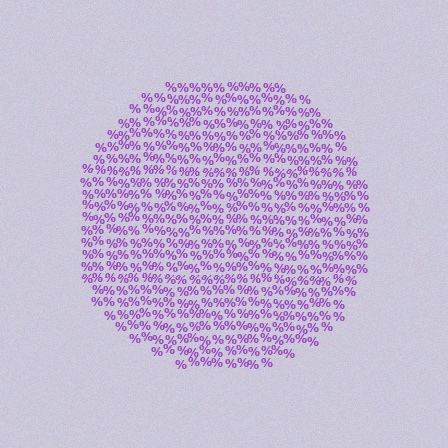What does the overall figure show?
The overall figure shows a circle.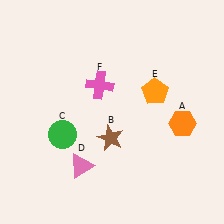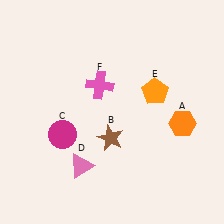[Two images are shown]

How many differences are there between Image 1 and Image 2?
There is 1 difference between the two images.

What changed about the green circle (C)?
In Image 1, C is green. In Image 2, it changed to magenta.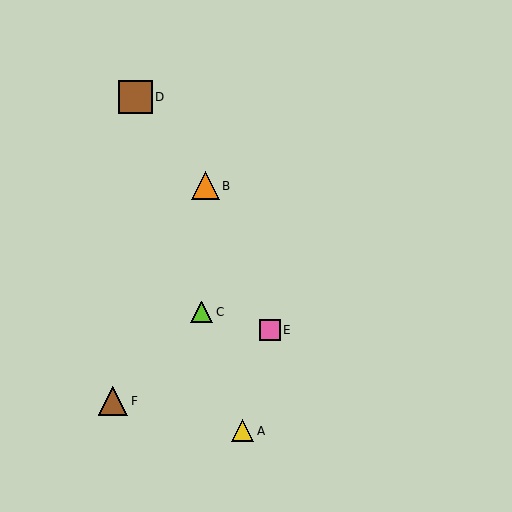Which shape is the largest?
The brown square (labeled D) is the largest.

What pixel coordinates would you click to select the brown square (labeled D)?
Click at (136, 97) to select the brown square D.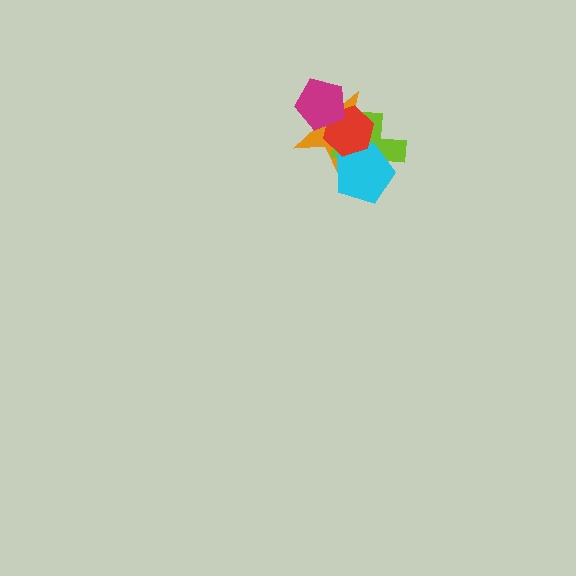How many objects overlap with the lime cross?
3 objects overlap with the lime cross.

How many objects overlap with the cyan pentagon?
3 objects overlap with the cyan pentagon.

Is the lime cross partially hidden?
Yes, it is partially covered by another shape.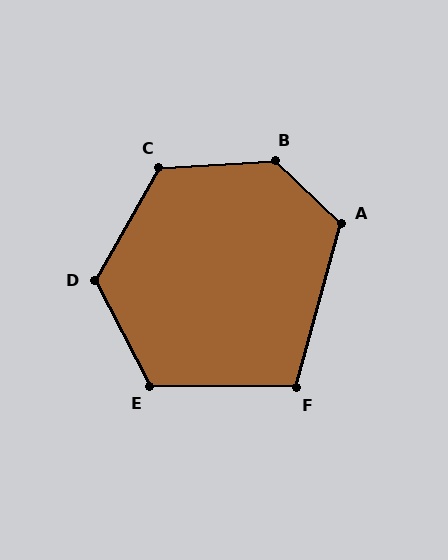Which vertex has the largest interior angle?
B, at approximately 133 degrees.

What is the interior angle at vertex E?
Approximately 118 degrees (obtuse).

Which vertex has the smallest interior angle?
F, at approximately 105 degrees.